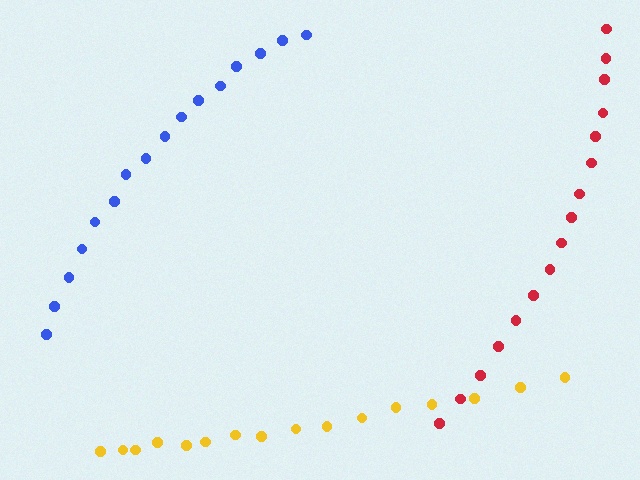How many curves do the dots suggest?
There are 3 distinct paths.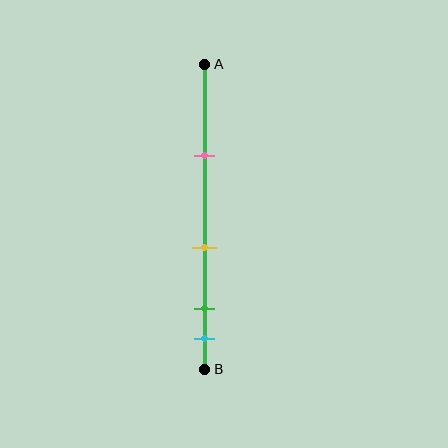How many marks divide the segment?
There are 4 marks dividing the segment.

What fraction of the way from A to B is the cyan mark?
The cyan mark is approximately 90% (0.9) of the way from A to B.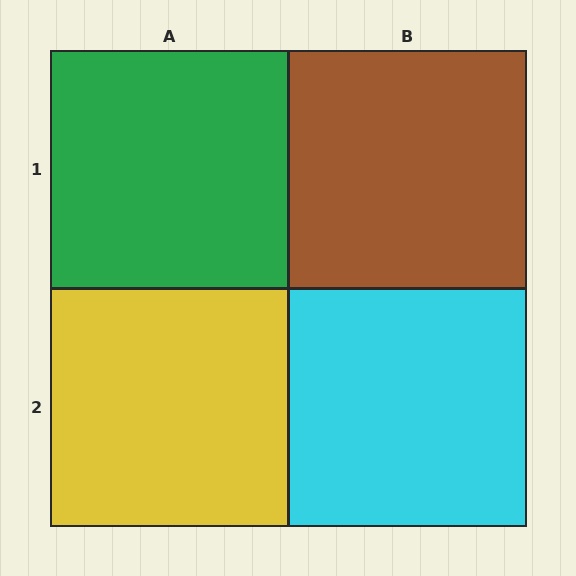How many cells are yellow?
1 cell is yellow.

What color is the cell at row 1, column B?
Brown.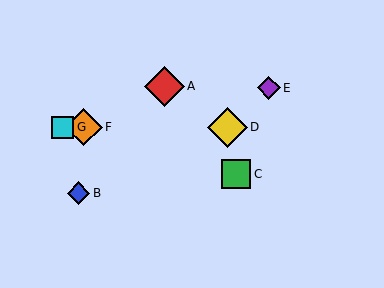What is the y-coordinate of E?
Object E is at y≈88.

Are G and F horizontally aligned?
Yes, both are at y≈127.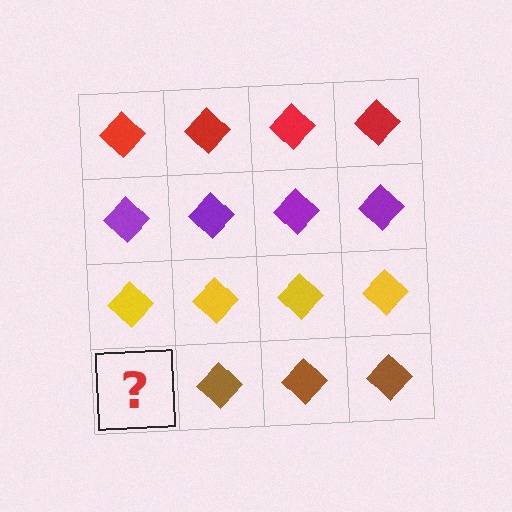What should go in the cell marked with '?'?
The missing cell should contain a brown diamond.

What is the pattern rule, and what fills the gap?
The rule is that each row has a consistent color. The gap should be filled with a brown diamond.